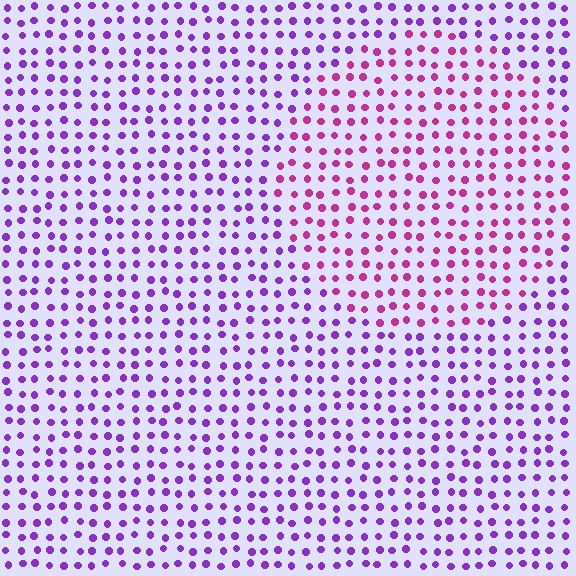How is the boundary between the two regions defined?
The boundary is defined purely by a slight shift in hue (about 41 degrees). Spacing, size, and orientation are identical on both sides.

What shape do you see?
I see a circle.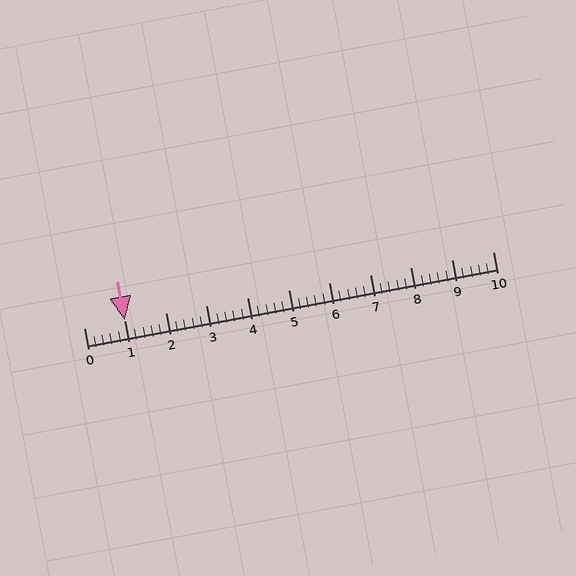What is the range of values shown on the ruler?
The ruler shows values from 0 to 10.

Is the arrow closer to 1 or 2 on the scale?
The arrow is closer to 1.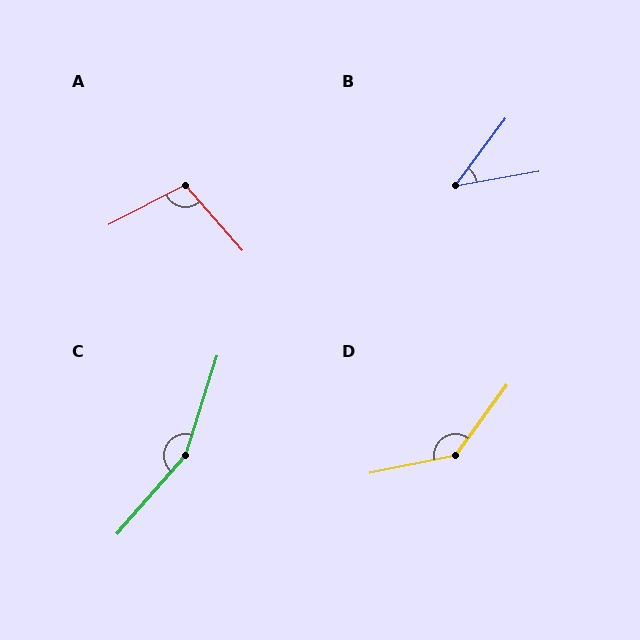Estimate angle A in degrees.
Approximately 104 degrees.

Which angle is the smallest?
B, at approximately 43 degrees.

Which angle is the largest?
C, at approximately 157 degrees.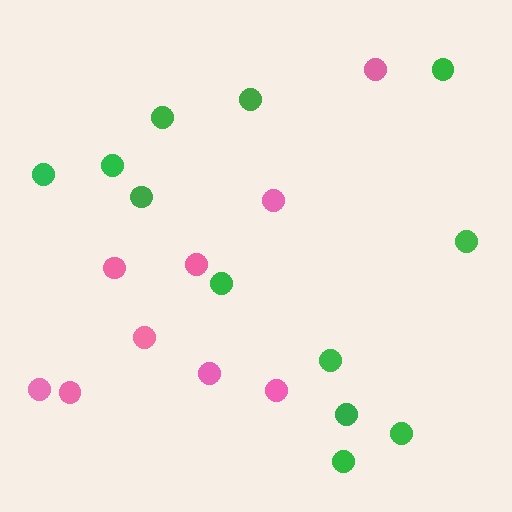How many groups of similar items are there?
There are 2 groups: one group of pink circles (9) and one group of green circles (12).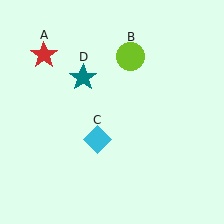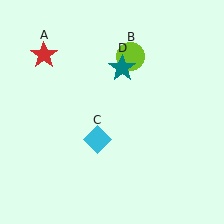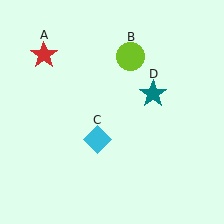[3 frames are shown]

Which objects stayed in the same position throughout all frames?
Red star (object A) and lime circle (object B) and cyan diamond (object C) remained stationary.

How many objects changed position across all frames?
1 object changed position: teal star (object D).